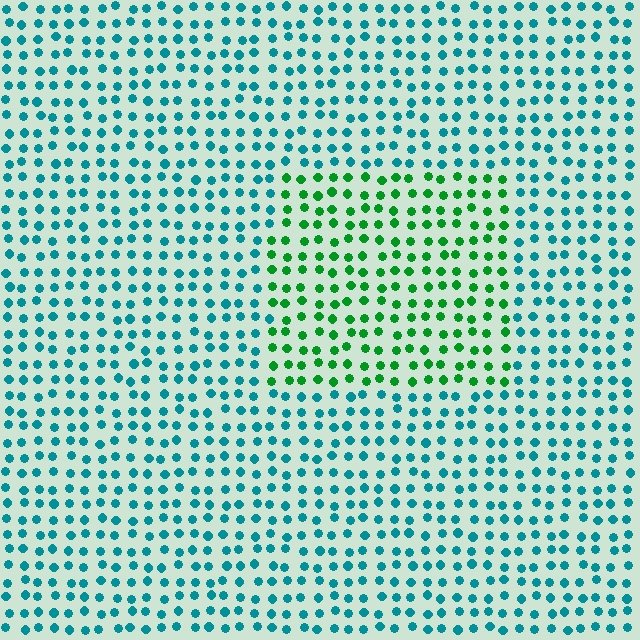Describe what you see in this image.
The image is filled with small teal elements in a uniform arrangement. A rectangle-shaped region is visible where the elements are tinted to a slightly different hue, forming a subtle color boundary.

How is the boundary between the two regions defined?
The boundary is defined purely by a slight shift in hue (about 51 degrees). Spacing, size, and orientation are identical on both sides.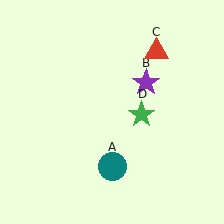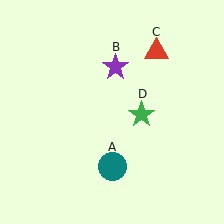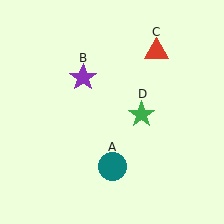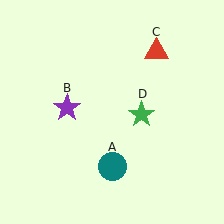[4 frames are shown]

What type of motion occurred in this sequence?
The purple star (object B) rotated counterclockwise around the center of the scene.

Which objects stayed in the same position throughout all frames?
Teal circle (object A) and red triangle (object C) and green star (object D) remained stationary.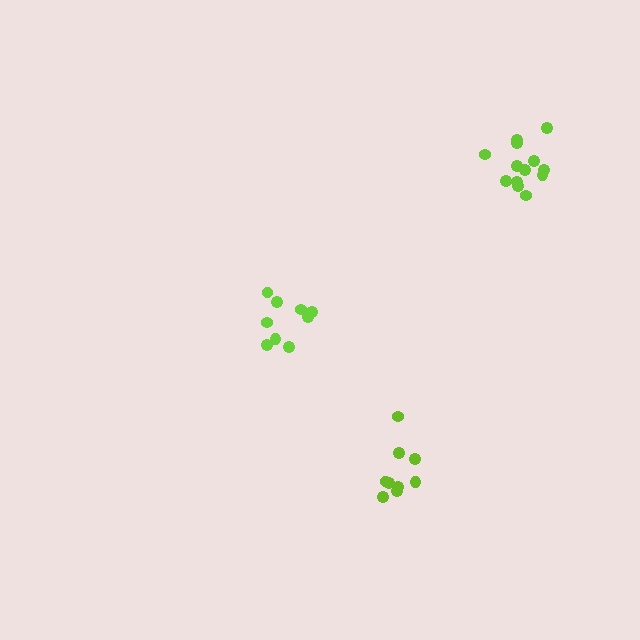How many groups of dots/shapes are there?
There are 3 groups.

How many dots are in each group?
Group 1: 13 dots, Group 2: 9 dots, Group 3: 9 dots (31 total).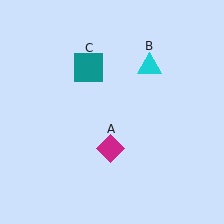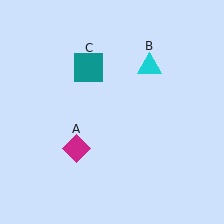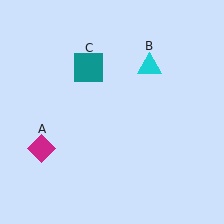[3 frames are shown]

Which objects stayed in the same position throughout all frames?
Cyan triangle (object B) and teal square (object C) remained stationary.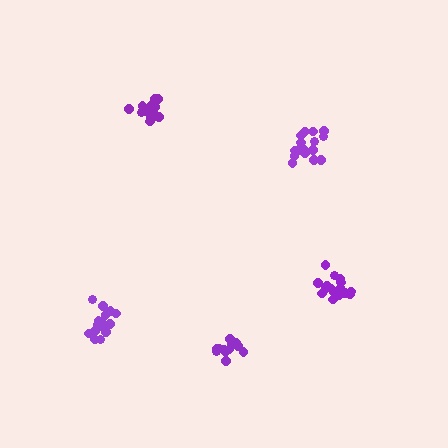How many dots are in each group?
Group 1: 13 dots, Group 2: 16 dots, Group 3: 16 dots, Group 4: 16 dots, Group 5: 17 dots (78 total).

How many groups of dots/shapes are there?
There are 5 groups.